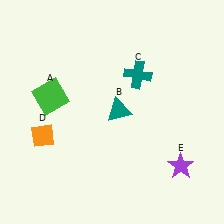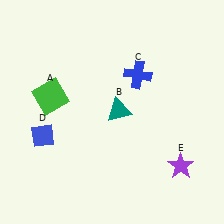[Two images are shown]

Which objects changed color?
C changed from teal to blue. D changed from orange to blue.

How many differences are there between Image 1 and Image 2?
There are 2 differences between the two images.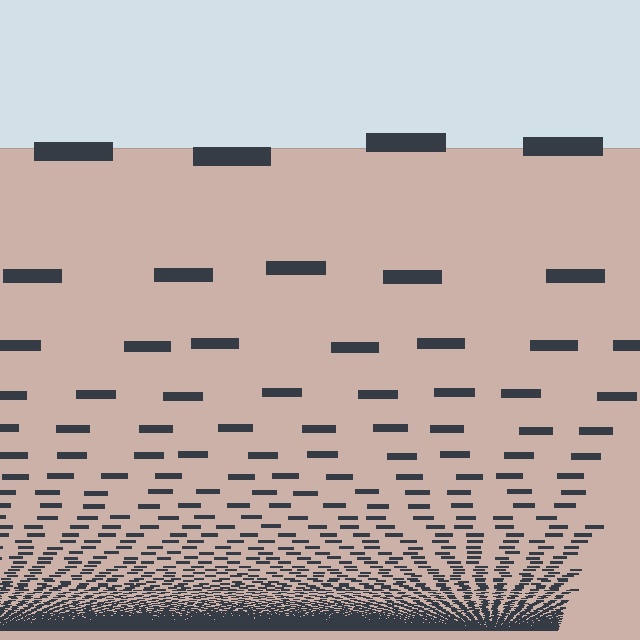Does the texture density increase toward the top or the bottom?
Density increases toward the bottom.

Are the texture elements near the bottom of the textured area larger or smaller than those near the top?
Smaller. The gradient is inverted — elements near the bottom are smaller and denser.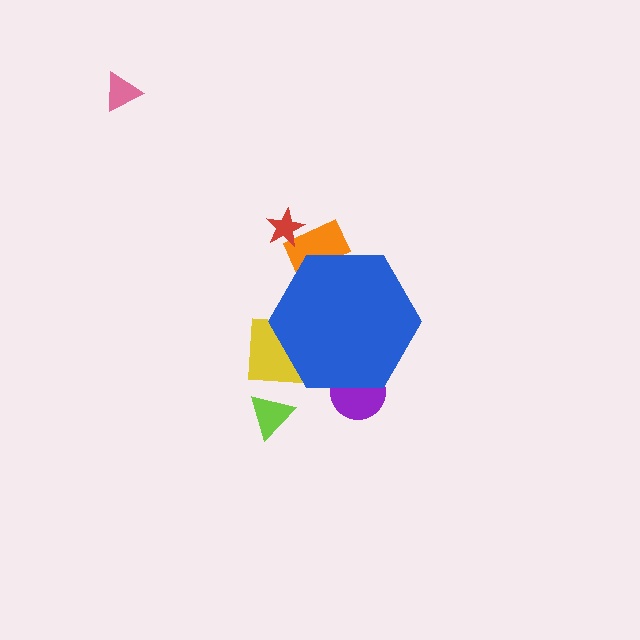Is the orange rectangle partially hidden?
Yes, the orange rectangle is partially hidden behind the blue hexagon.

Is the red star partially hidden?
No, the red star is fully visible.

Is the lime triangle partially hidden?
No, the lime triangle is fully visible.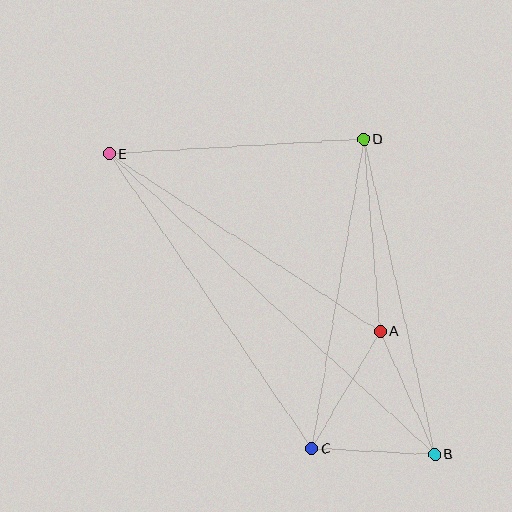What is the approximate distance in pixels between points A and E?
The distance between A and E is approximately 324 pixels.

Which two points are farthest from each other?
Points B and E are farthest from each other.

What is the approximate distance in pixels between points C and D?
The distance between C and D is approximately 314 pixels.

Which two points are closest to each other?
Points B and C are closest to each other.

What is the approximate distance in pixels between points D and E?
The distance between D and E is approximately 255 pixels.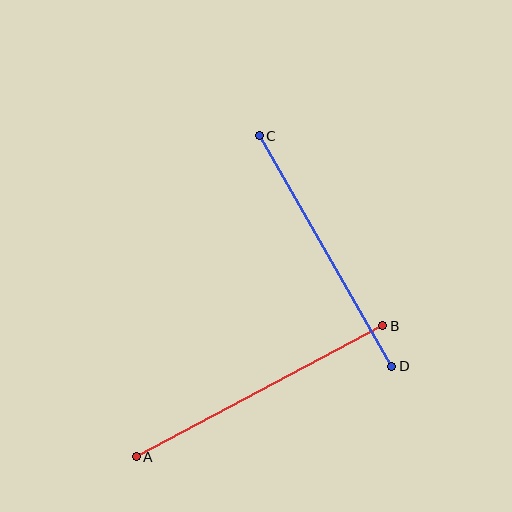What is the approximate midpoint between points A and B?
The midpoint is at approximately (260, 391) pixels.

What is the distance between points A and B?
The distance is approximately 279 pixels.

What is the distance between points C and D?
The distance is approximately 266 pixels.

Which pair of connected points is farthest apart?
Points A and B are farthest apart.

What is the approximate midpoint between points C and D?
The midpoint is at approximately (326, 251) pixels.